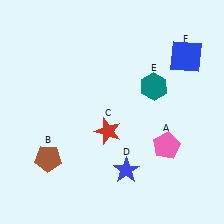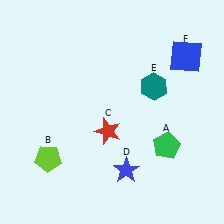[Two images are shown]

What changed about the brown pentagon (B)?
In Image 1, B is brown. In Image 2, it changed to lime.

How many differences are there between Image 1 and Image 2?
There are 2 differences between the two images.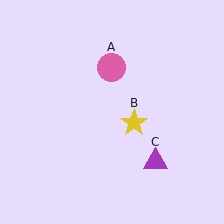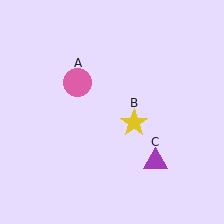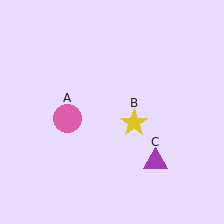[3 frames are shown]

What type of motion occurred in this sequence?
The pink circle (object A) rotated counterclockwise around the center of the scene.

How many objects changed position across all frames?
1 object changed position: pink circle (object A).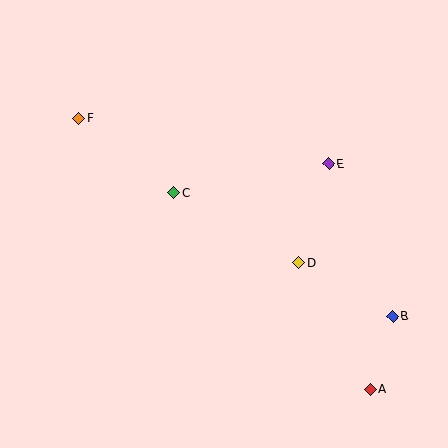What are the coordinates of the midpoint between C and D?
The midpoint between C and D is at (236, 228).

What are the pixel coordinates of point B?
Point B is at (393, 316).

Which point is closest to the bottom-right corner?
Point A is closest to the bottom-right corner.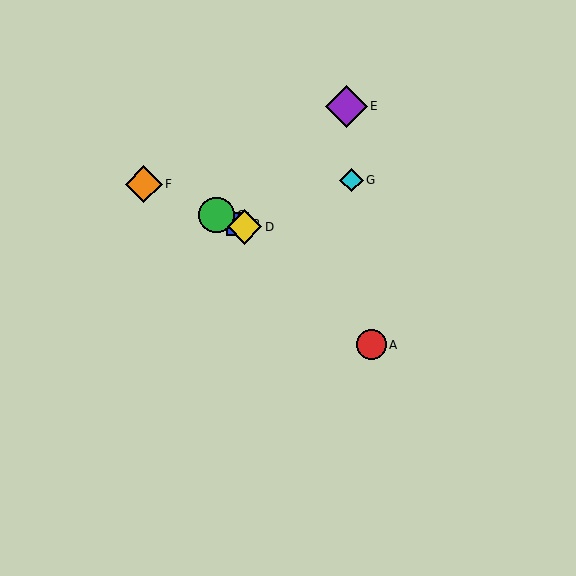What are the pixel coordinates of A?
Object A is at (372, 345).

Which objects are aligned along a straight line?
Objects B, C, D, F are aligned along a straight line.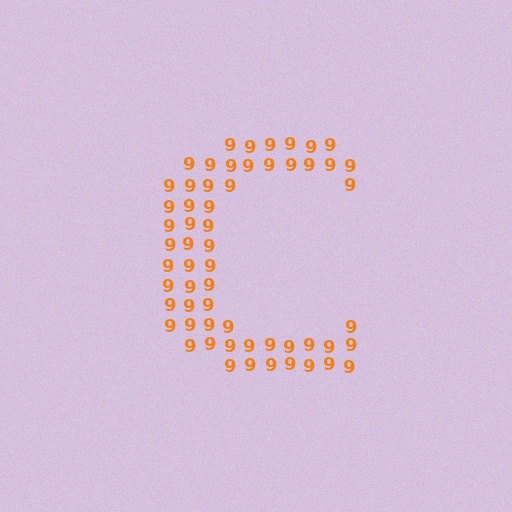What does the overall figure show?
The overall figure shows the letter C.